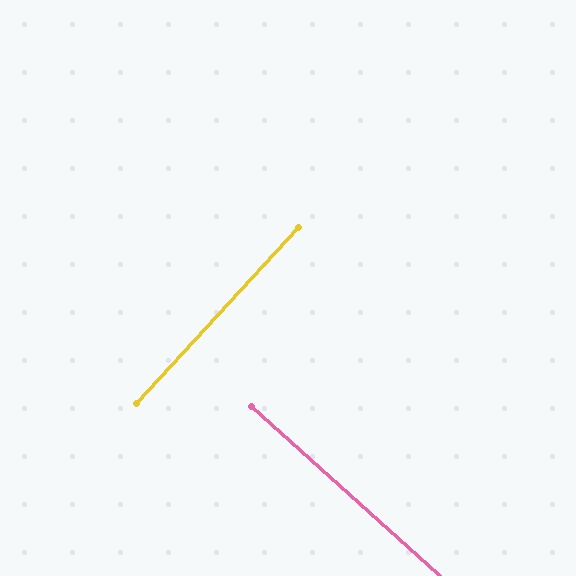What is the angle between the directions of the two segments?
Approximately 89 degrees.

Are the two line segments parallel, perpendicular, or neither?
Perpendicular — they meet at approximately 89°.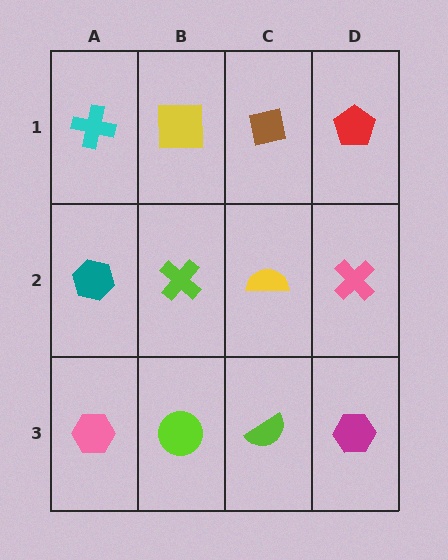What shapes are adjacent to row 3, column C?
A yellow semicircle (row 2, column C), a lime circle (row 3, column B), a magenta hexagon (row 3, column D).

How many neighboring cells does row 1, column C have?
3.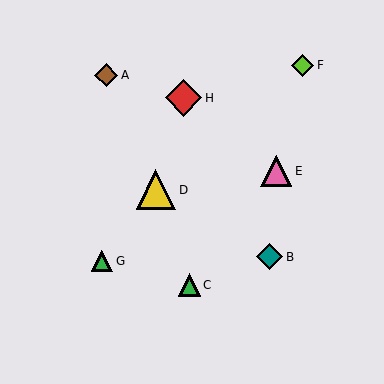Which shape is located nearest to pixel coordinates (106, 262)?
The green triangle (labeled G) at (102, 261) is nearest to that location.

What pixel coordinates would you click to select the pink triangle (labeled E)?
Click at (276, 171) to select the pink triangle E.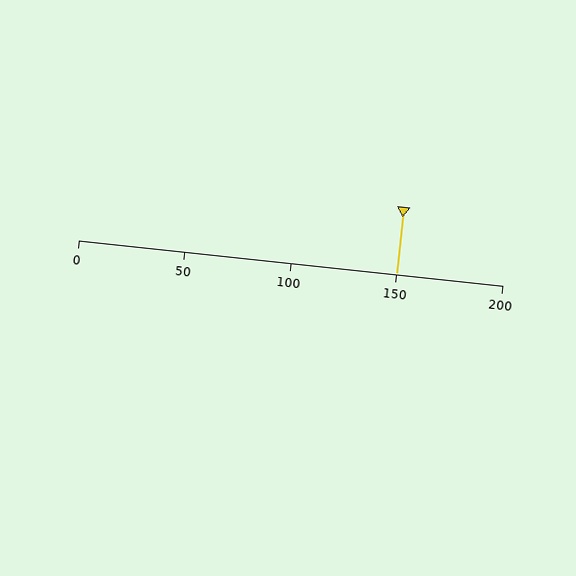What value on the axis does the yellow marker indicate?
The marker indicates approximately 150.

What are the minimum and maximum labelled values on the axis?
The axis runs from 0 to 200.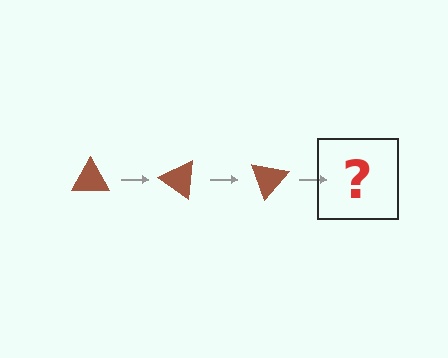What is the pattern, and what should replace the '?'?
The pattern is that the triangle rotates 35 degrees each step. The '?' should be a brown triangle rotated 105 degrees.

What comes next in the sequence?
The next element should be a brown triangle rotated 105 degrees.